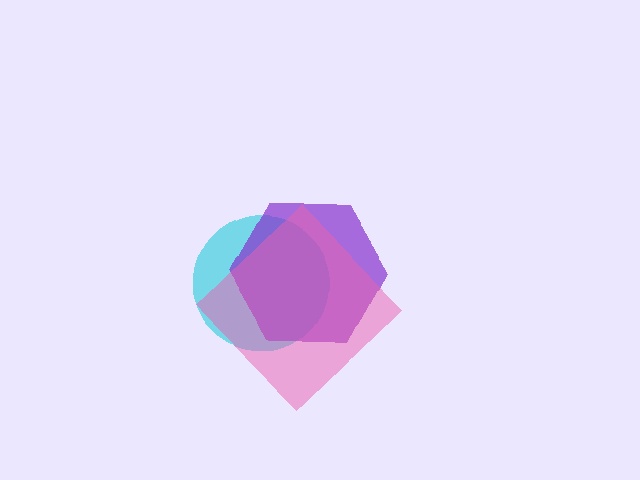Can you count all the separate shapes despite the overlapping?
Yes, there are 3 separate shapes.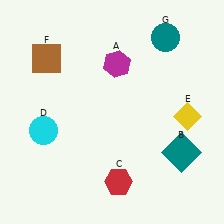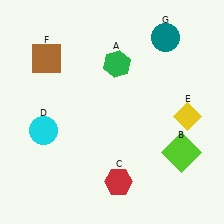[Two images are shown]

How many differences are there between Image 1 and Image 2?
There are 2 differences between the two images.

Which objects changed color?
A changed from magenta to green. B changed from teal to lime.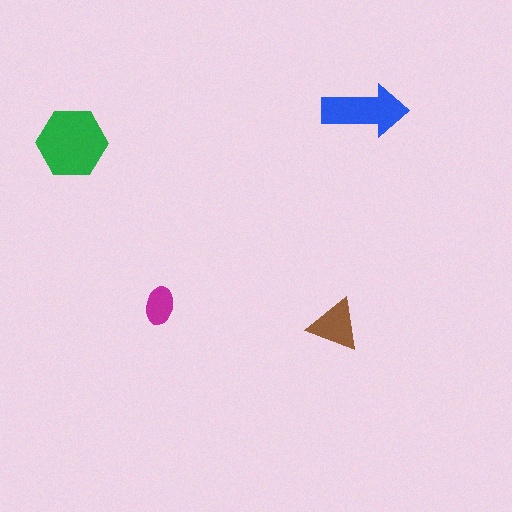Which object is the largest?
The green hexagon.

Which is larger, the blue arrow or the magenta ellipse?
The blue arrow.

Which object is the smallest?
The magenta ellipse.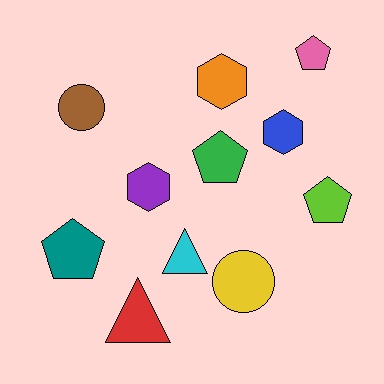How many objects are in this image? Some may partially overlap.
There are 11 objects.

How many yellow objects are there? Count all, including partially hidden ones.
There is 1 yellow object.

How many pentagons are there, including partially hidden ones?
There are 4 pentagons.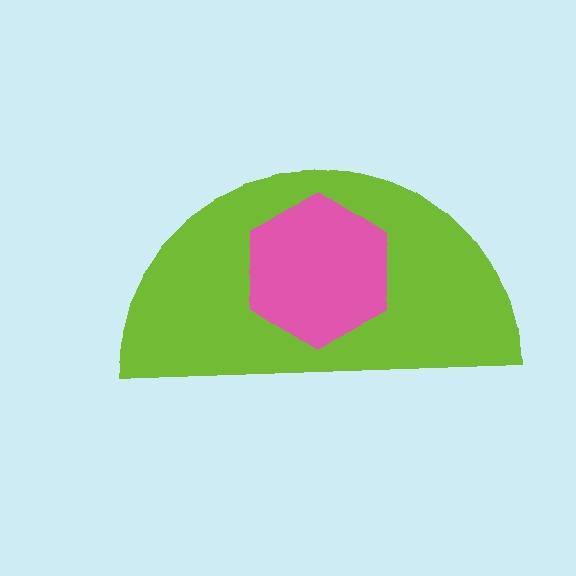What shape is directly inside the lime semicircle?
The pink hexagon.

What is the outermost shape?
The lime semicircle.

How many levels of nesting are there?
2.